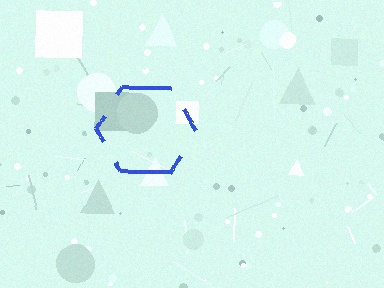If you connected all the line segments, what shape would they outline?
They would outline a hexagon.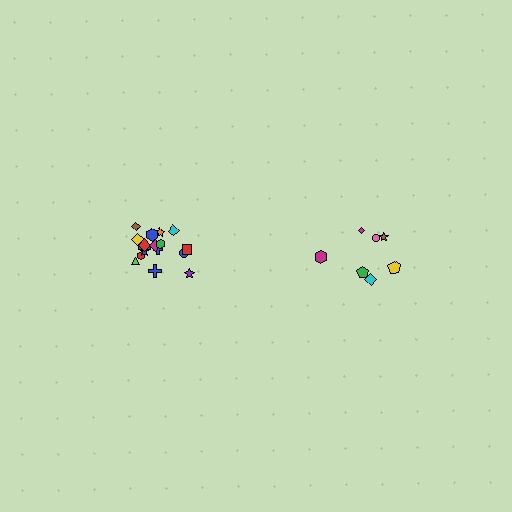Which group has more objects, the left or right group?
The left group.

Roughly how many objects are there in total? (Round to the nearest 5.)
Roughly 25 objects in total.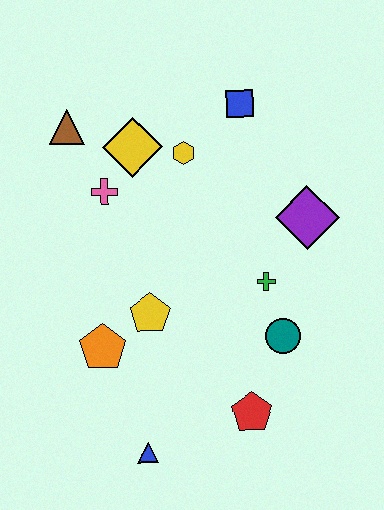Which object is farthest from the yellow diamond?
The blue triangle is farthest from the yellow diamond.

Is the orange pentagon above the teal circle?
No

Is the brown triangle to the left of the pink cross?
Yes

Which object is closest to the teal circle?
The green cross is closest to the teal circle.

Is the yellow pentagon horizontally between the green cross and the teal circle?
No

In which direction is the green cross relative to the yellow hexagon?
The green cross is below the yellow hexagon.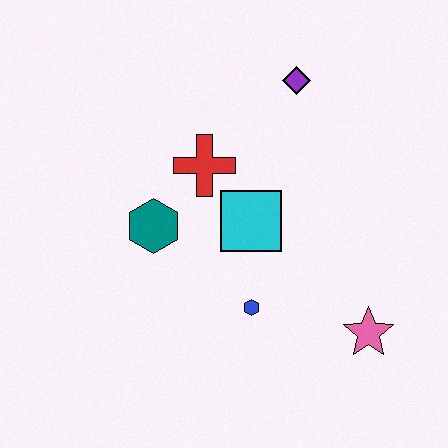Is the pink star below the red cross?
Yes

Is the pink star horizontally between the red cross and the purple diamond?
No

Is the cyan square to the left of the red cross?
No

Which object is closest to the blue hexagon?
The cyan square is closest to the blue hexagon.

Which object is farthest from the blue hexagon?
The purple diamond is farthest from the blue hexagon.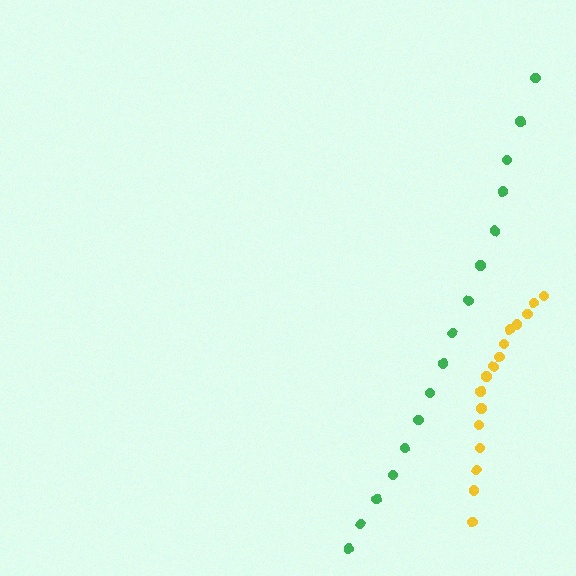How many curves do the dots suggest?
There are 2 distinct paths.